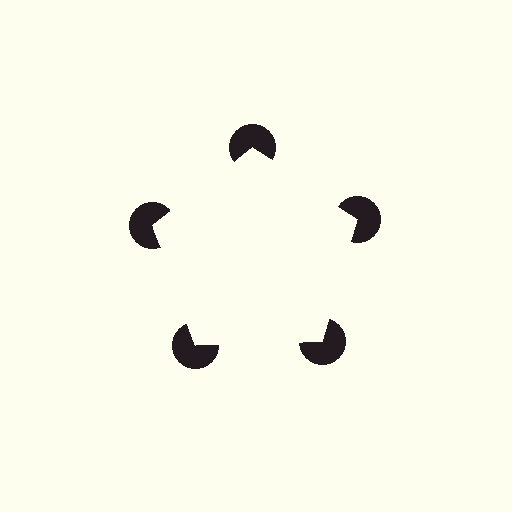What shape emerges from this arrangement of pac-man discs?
An illusory pentagon — its edges are inferred from the aligned wedge cuts in the pac-man discs, not physically drawn.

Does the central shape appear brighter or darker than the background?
It typically appears slightly brighter than the background, even though no actual brightness change is drawn.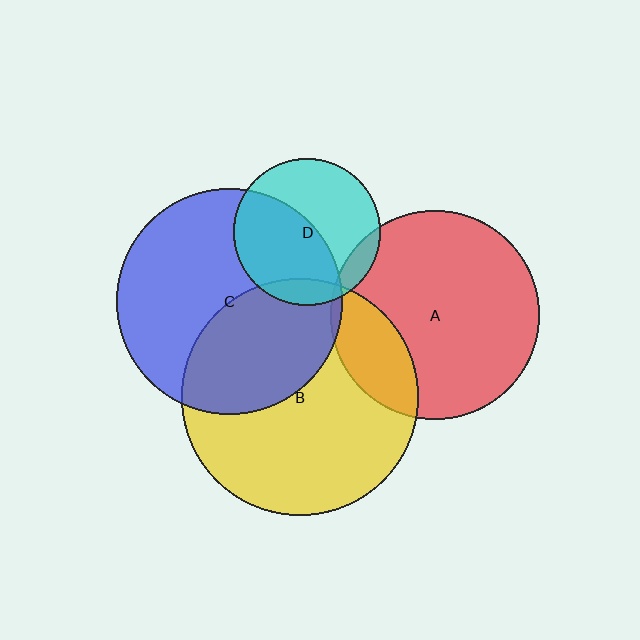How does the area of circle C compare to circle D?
Approximately 2.4 times.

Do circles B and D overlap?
Yes.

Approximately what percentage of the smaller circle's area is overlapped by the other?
Approximately 10%.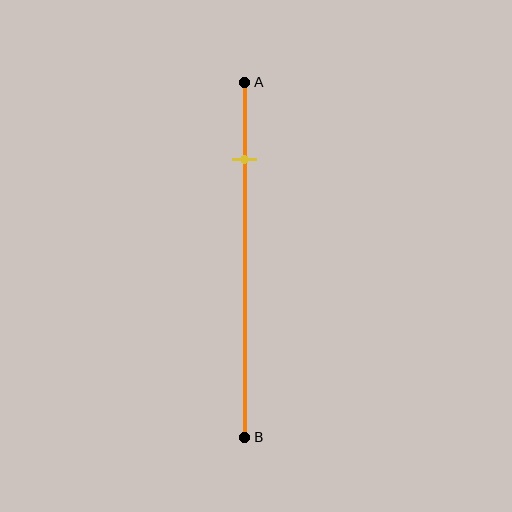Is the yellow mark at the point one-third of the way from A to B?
No, the mark is at about 20% from A, not at the 33% one-third point.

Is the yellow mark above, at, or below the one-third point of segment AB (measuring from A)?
The yellow mark is above the one-third point of segment AB.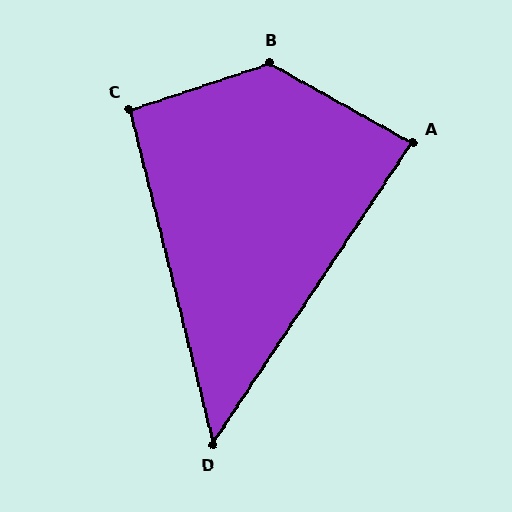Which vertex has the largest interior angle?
B, at approximately 132 degrees.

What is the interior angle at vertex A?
Approximately 86 degrees (approximately right).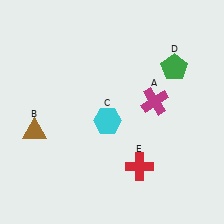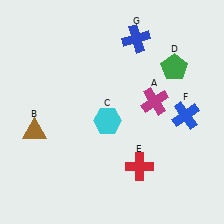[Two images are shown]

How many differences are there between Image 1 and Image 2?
There are 2 differences between the two images.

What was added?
A blue cross (F), a blue cross (G) were added in Image 2.